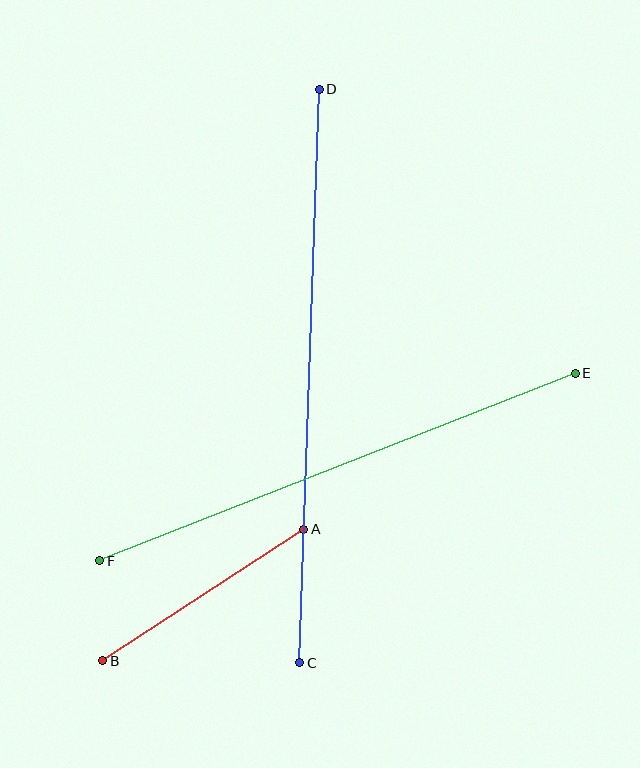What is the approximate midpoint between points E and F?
The midpoint is at approximately (338, 467) pixels.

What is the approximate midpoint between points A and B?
The midpoint is at approximately (203, 595) pixels.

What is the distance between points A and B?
The distance is approximately 240 pixels.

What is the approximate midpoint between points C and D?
The midpoint is at approximately (309, 376) pixels.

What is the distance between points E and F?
The distance is approximately 511 pixels.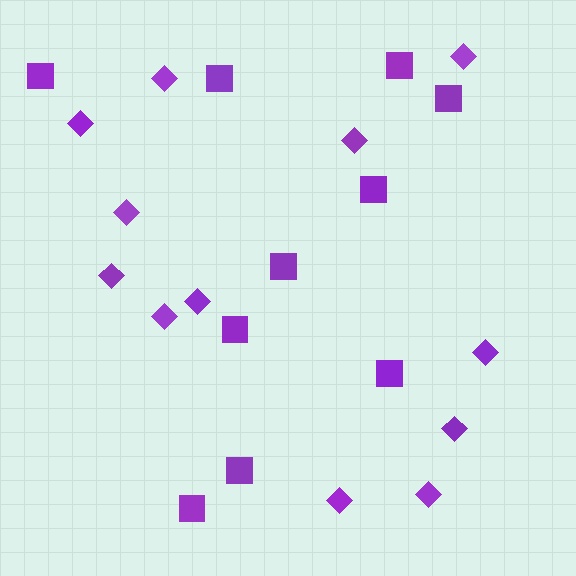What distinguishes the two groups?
There are 2 groups: one group of diamonds (12) and one group of squares (10).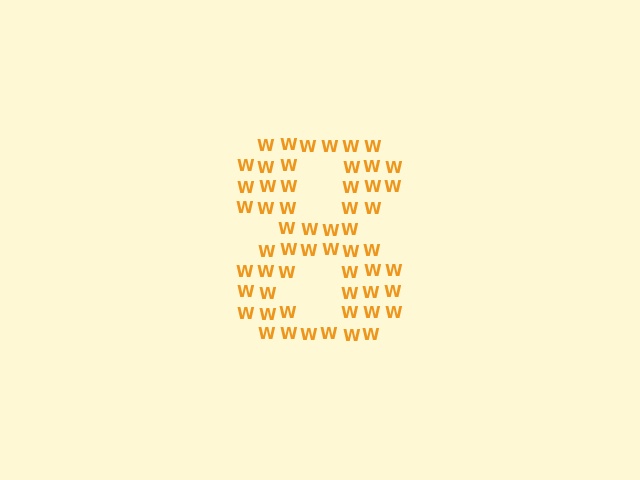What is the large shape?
The large shape is the digit 8.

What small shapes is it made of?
It is made of small letter W's.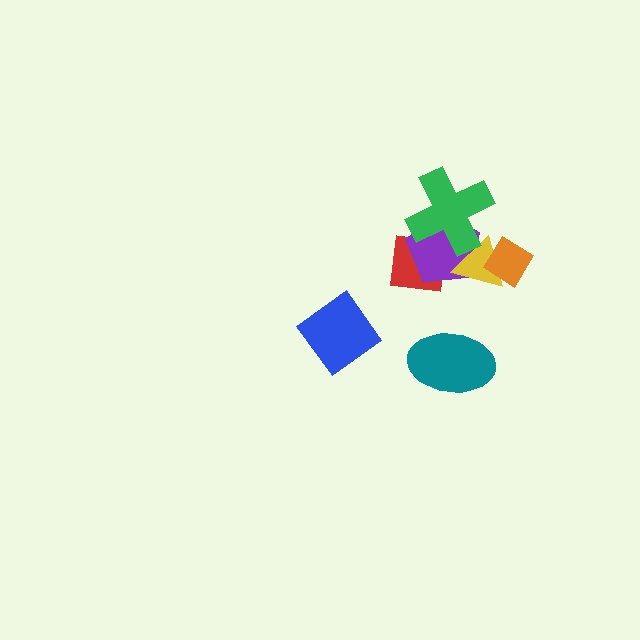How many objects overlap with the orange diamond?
1 object overlaps with the orange diamond.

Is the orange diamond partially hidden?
No, no other shape covers it.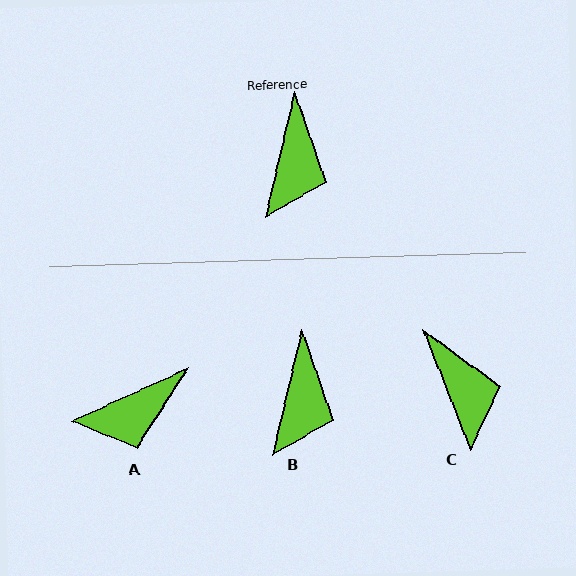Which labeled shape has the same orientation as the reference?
B.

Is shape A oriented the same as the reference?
No, it is off by about 52 degrees.